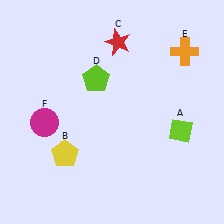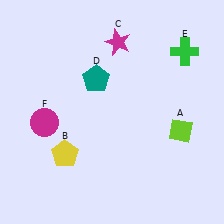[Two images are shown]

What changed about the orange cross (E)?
In Image 1, E is orange. In Image 2, it changed to green.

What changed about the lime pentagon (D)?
In Image 1, D is lime. In Image 2, it changed to teal.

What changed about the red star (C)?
In Image 1, C is red. In Image 2, it changed to magenta.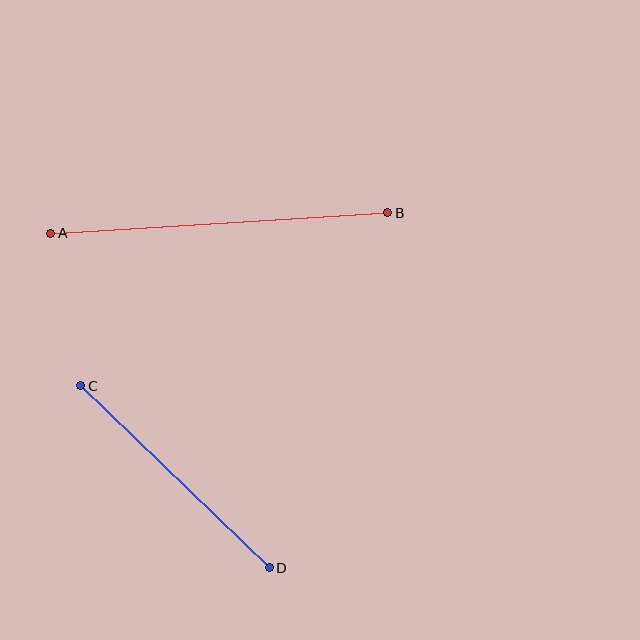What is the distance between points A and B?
The distance is approximately 338 pixels.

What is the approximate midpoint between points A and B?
The midpoint is at approximately (219, 223) pixels.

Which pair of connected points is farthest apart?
Points A and B are farthest apart.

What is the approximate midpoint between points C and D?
The midpoint is at approximately (175, 477) pixels.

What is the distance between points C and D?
The distance is approximately 262 pixels.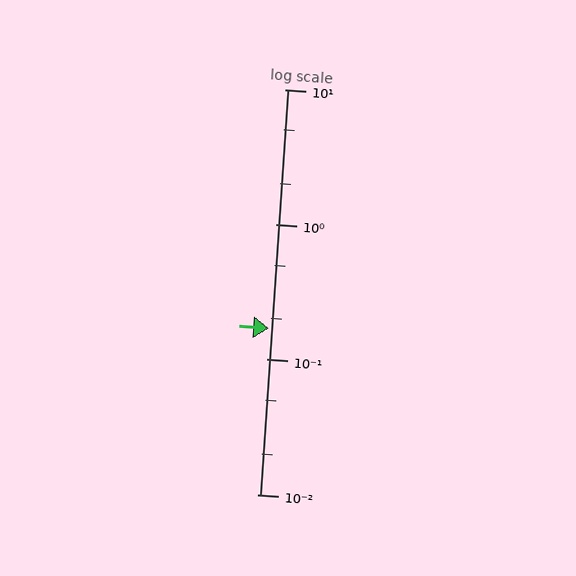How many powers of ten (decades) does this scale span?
The scale spans 3 decades, from 0.01 to 10.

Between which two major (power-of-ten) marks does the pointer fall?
The pointer is between 0.1 and 1.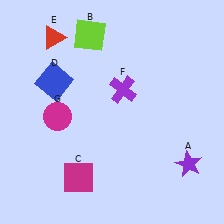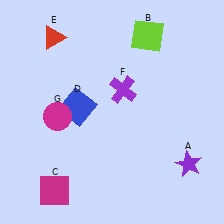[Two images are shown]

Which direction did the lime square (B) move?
The lime square (B) moved right.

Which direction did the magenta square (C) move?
The magenta square (C) moved left.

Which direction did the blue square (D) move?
The blue square (D) moved down.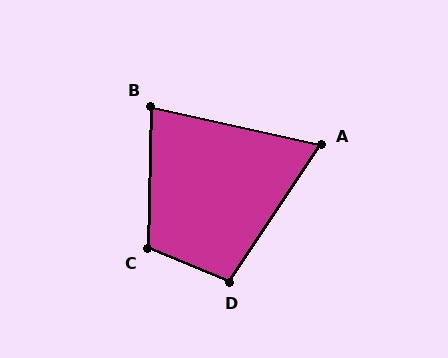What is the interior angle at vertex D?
Approximately 101 degrees (obtuse).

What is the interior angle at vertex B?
Approximately 79 degrees (acute).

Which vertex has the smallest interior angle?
A, at approximately 69 degrees.